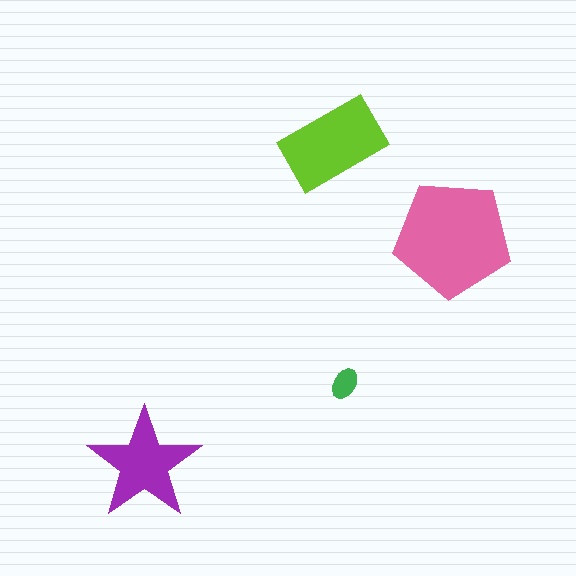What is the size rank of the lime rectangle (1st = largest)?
2nd.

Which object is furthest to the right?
The pink pentagon is rightmost.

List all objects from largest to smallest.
The pink pentagon, the lime rectangle, the purple star, the green ellipse.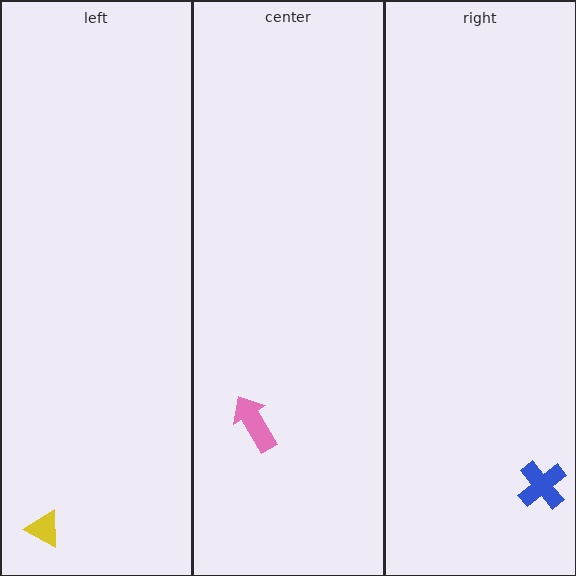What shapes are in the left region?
The yellow triangle.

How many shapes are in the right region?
1.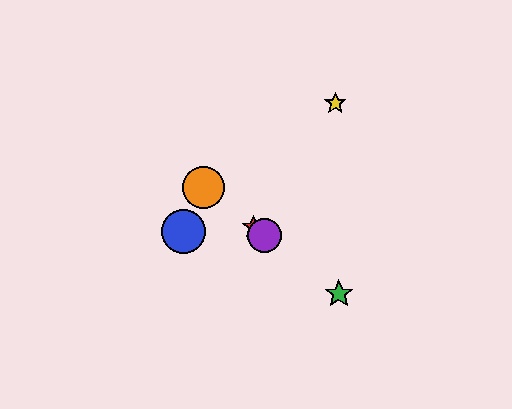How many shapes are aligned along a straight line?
4 shapes (the red star, the green star, the purple circle, the orange circle) are aligned along a straight line.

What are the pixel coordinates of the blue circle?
The blue circle is at (184, 231).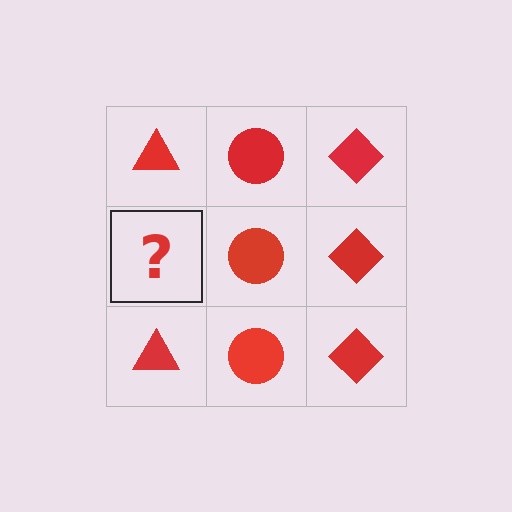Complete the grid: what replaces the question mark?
The question mark should be replaced with a red triangle.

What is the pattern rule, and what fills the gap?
The rule is that each column has a consistent shape. The gap should be filled with a red triangle.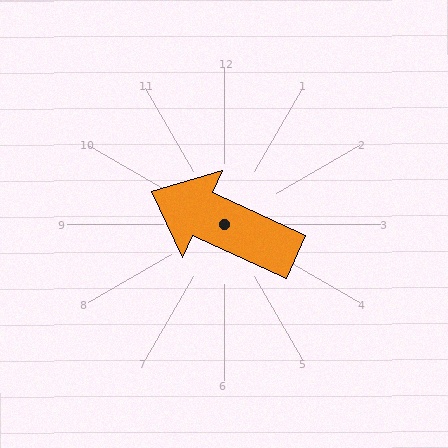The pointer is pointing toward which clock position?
Roughly 10 o'clock.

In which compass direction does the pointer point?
Northwest.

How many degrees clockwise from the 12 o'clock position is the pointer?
Approximately 294 degrees.